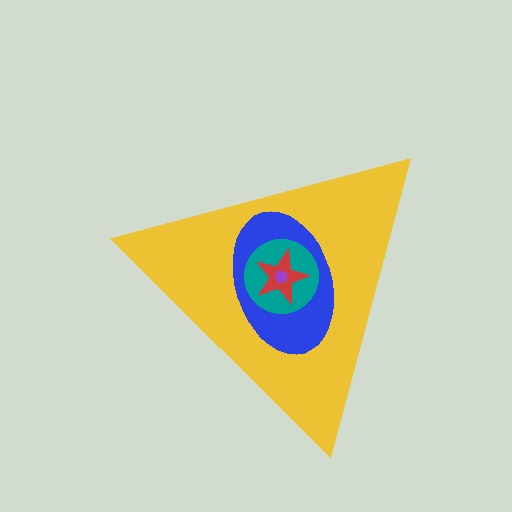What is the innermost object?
The purple pentagon.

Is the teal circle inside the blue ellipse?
Yes.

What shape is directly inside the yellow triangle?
The blue ellipse.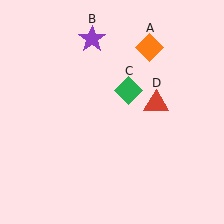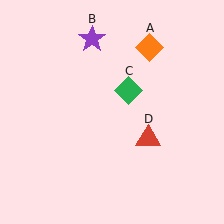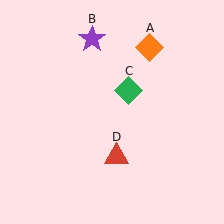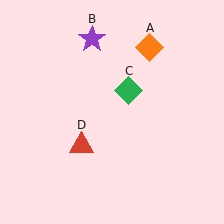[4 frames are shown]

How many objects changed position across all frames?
1 object changed position: red triangle (object D).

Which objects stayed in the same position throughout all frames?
Orange diamond (object A) and purple star (object B) and green diamond (object C) remained stationary.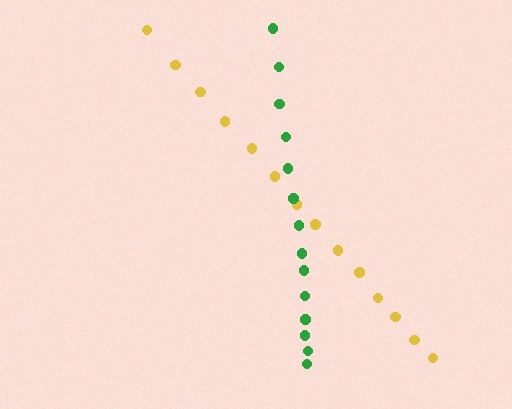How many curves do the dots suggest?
There are 2 distinct paths.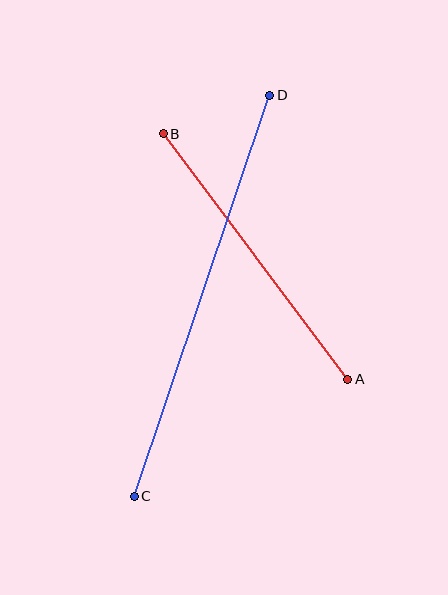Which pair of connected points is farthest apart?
Points C and D are farthest apart.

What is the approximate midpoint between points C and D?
The midpoint is at approximately (202, 296) pixels.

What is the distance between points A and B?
The distance is approximately 307 pixels.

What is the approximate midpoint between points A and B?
The midpoint is at approximately (256, 256) pixels.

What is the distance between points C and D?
The distance is approximately 423 pixels.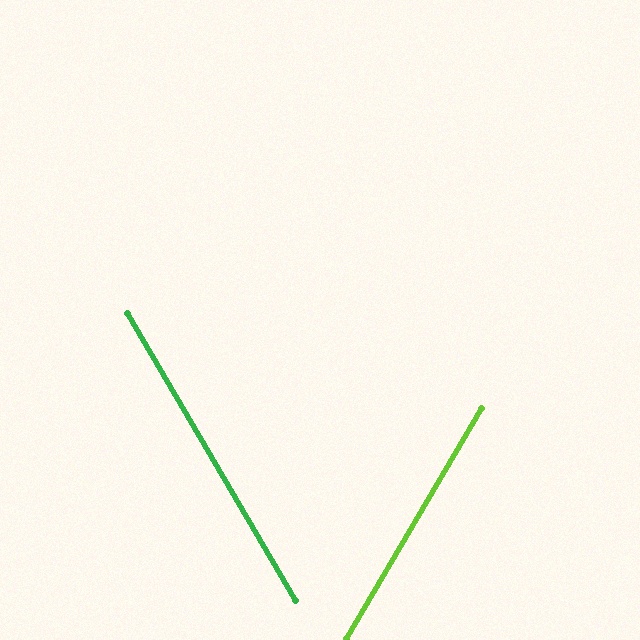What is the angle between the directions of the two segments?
Approximately 61 degrees.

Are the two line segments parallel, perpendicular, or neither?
Neither parallel nor perpendicular — they differ by about 61°.